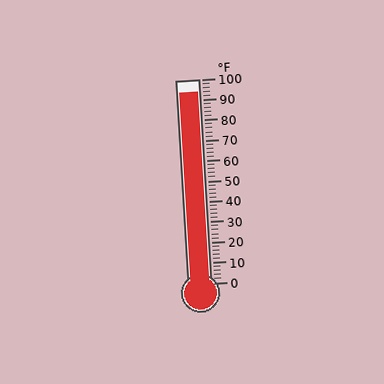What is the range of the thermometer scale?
The thermometer scale ranges from 0°F to 100°F.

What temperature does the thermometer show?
The thermometer shows approximately 94°F.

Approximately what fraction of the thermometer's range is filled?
The thermometer is filled to approximately 95% of its range.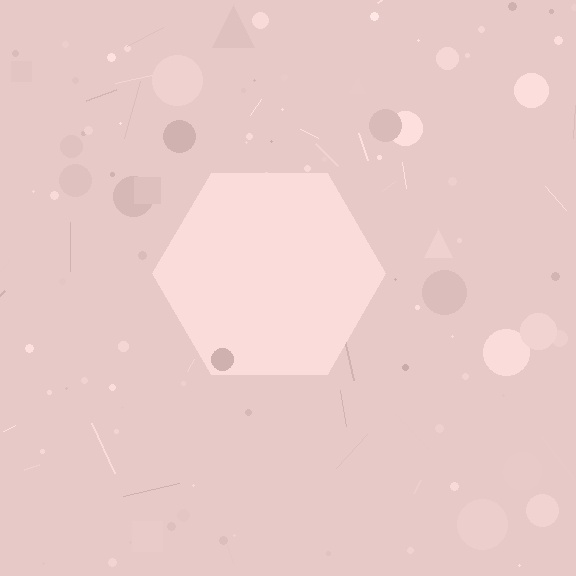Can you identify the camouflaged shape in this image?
The camouflaged shape is a hexagon.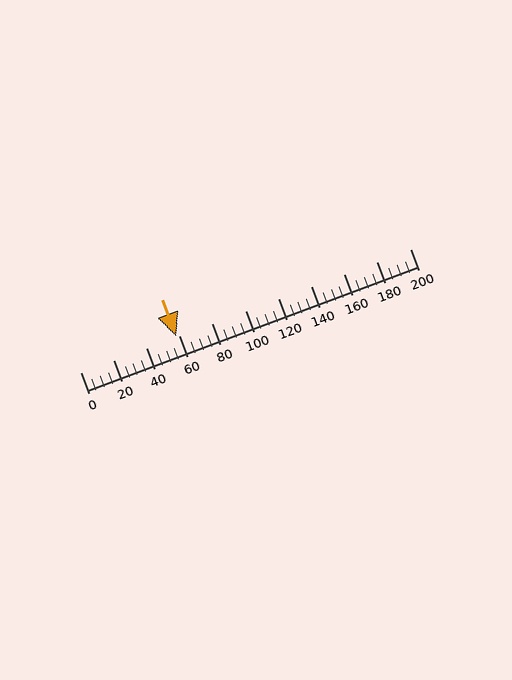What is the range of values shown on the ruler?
The ruler shows values from 0 to 200.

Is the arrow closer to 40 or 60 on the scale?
The arrow is closer to 60.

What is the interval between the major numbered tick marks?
The major tick marks are spaced 20 units apart.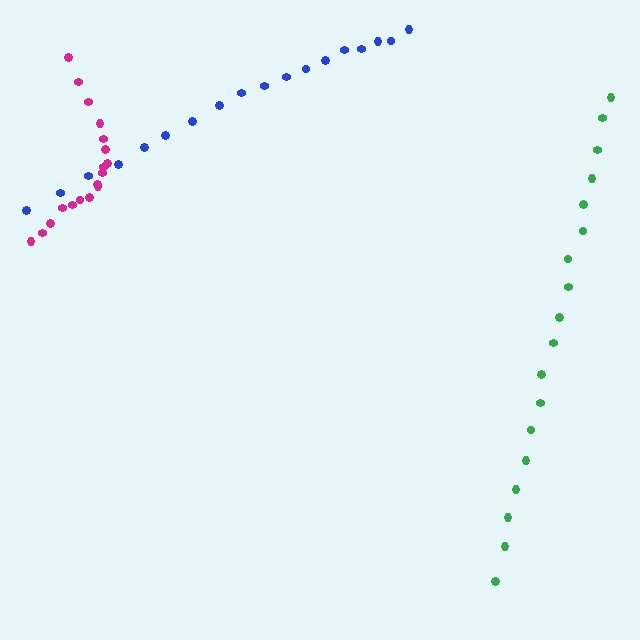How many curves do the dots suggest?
There are 3 distinct paths.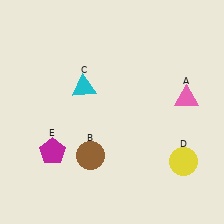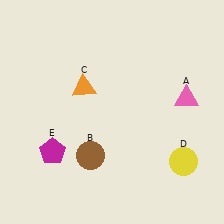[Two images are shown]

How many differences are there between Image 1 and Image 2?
There is 1 difference between the two images.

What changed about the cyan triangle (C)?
In Image 1, C is cyan. In Image 2, it changed to orange.